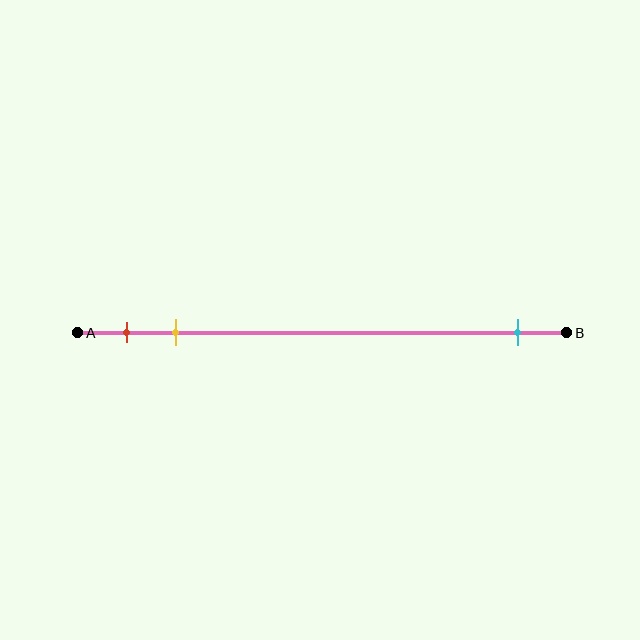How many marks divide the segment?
There are 3 marks dividing the segment.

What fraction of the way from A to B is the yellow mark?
The yellow mark is approximately 20% (0.2) of the way from A to B.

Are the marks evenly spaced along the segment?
No, the marks are not evenly spaced.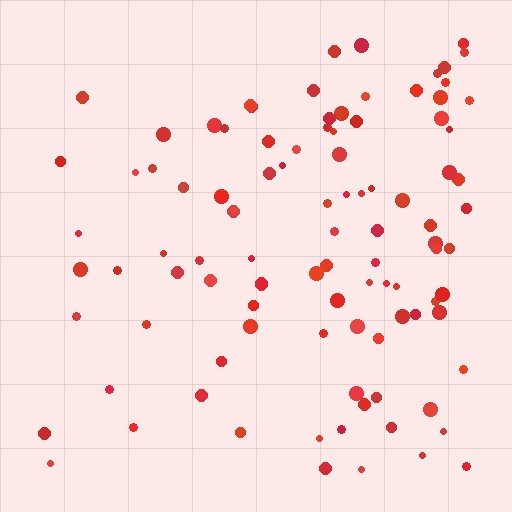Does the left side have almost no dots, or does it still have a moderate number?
Still a moderate number, just noticeably fewer than the right.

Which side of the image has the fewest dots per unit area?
The left.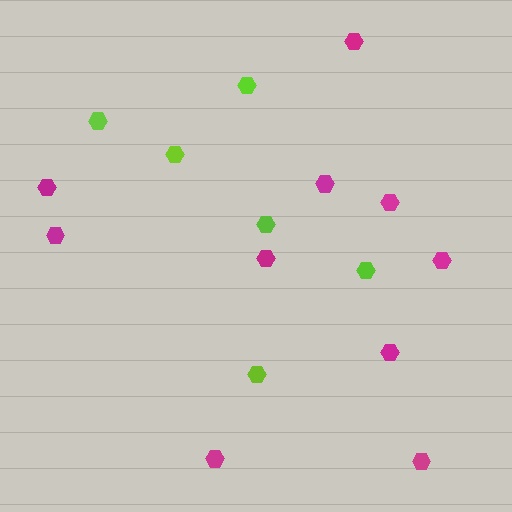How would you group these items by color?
There are 2 groups: one group of lime hexagons (6) and one group of magenta hexagons (10).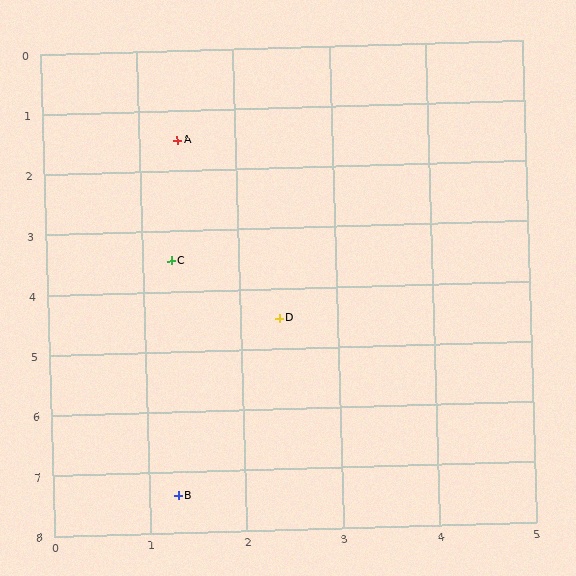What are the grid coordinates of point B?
Point B is at approximately (1.3, 7.4).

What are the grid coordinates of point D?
Point D is at approximately (2.4, 4.5).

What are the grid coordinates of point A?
Point A is at approximately (1.4, 1.5).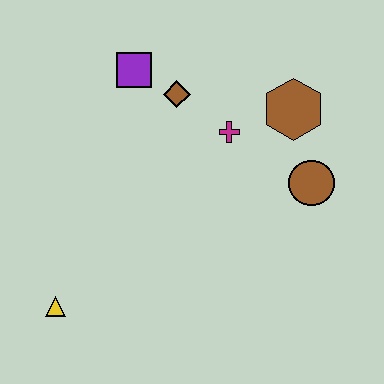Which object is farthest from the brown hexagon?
The yellow triangle is farthest from the brown hexagon.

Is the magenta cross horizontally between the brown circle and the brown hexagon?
No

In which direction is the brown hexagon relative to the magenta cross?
The brown hexagon is to the right of the magenta cross.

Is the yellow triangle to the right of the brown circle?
No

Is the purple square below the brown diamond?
No